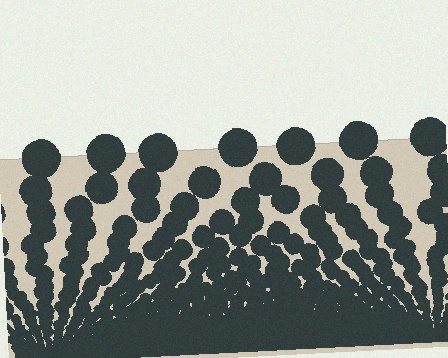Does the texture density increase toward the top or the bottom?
Density increases toward the bottom.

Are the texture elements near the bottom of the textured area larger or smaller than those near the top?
Smaller. The gradient is inverted — elements near the bottom are smaller and denser.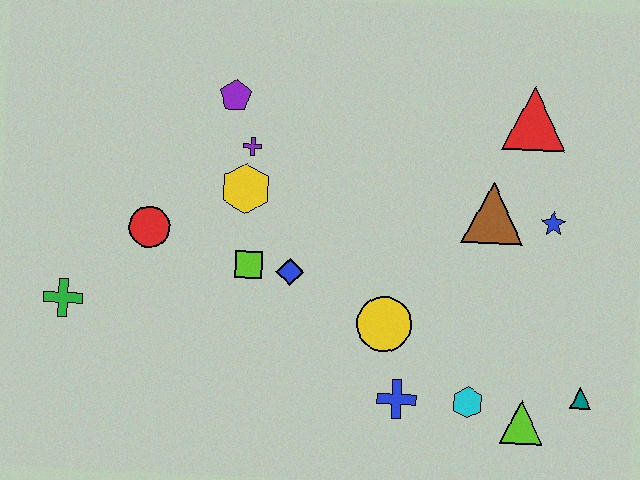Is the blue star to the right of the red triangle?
Yes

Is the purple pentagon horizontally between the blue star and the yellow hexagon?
No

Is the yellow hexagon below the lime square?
No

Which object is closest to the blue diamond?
The lime square is closest to the blue diamond.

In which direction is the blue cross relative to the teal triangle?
The blue cross is to the left of the teal triangle.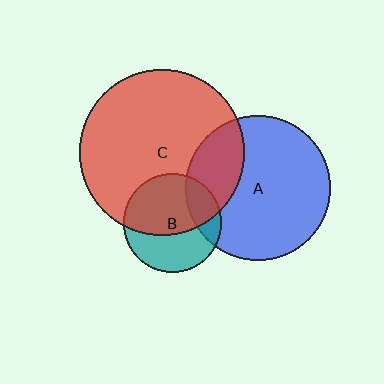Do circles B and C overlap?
Yes.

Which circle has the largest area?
Circle C (red).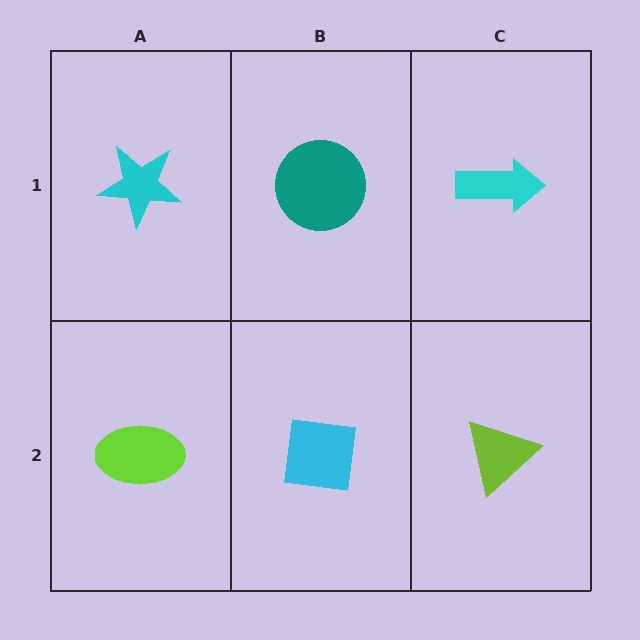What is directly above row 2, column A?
A cyan star.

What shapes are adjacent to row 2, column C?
A cyan arrow (row 1, column C), a cyan square (row 2, column B).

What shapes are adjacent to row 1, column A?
A lime ellipse (row 2, column A), a teal circle (row 1, column B).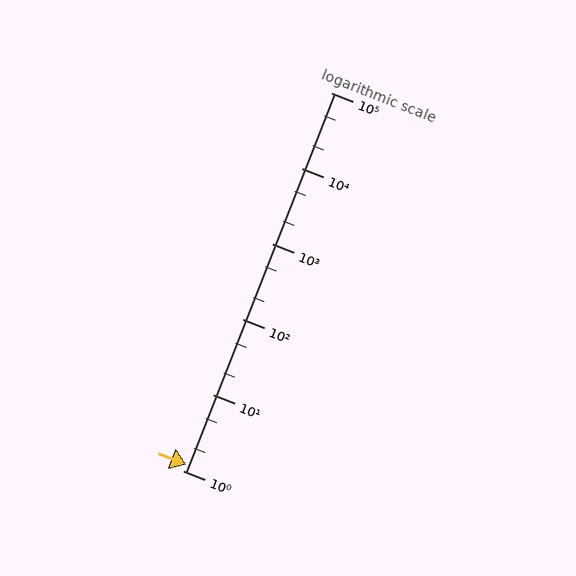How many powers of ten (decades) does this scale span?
The scale spans 5 decades, from 1 to 100000.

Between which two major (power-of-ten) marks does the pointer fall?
The pointer is between 1 and 10.